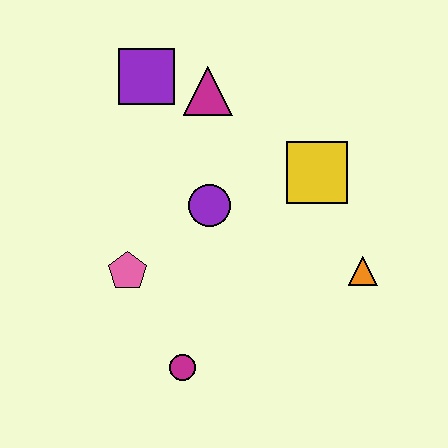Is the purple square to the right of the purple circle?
No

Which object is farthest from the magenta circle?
The purple square is farthest from the magenta circle.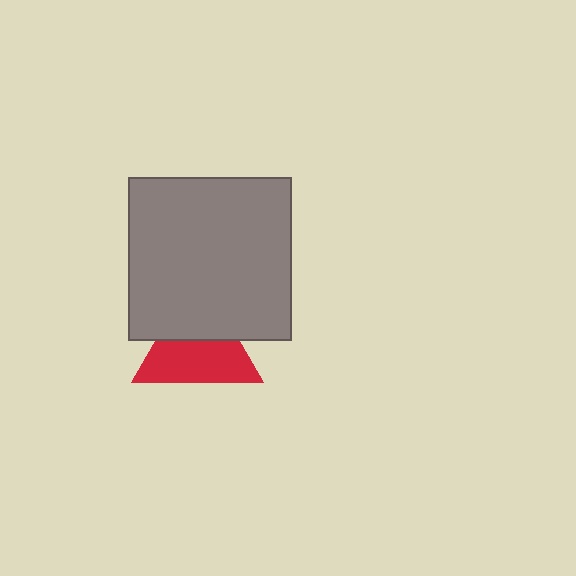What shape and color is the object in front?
The object in front is a gray square.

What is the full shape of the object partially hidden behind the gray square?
The partially hidden object is a red triangle.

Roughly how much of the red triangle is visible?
About half of it is visible (roughly 59%).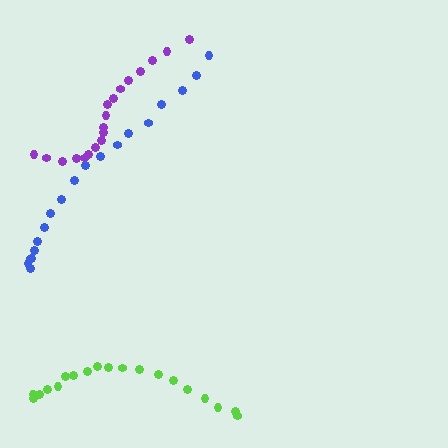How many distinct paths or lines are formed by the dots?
There are 3 distinct paths.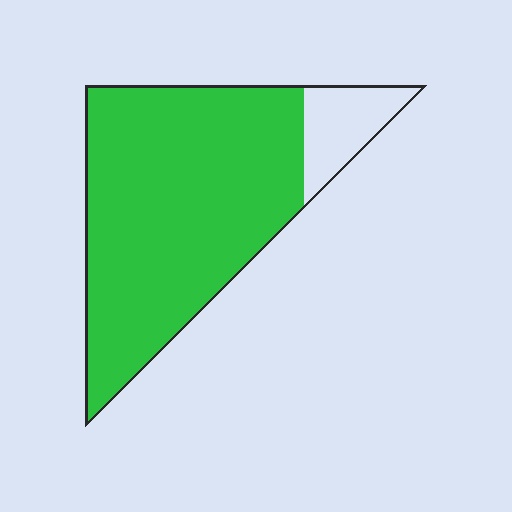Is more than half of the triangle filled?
Yes.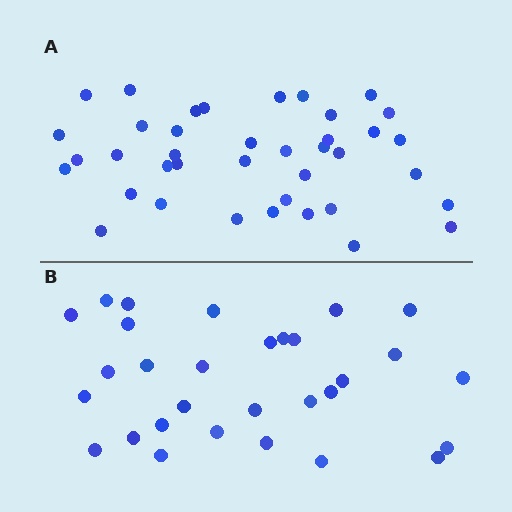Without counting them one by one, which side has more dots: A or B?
Region A (the top region) has more dots.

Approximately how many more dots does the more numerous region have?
Region A has roughly 8 or so more dots than region B.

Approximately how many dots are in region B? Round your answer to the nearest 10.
About 30 dots.